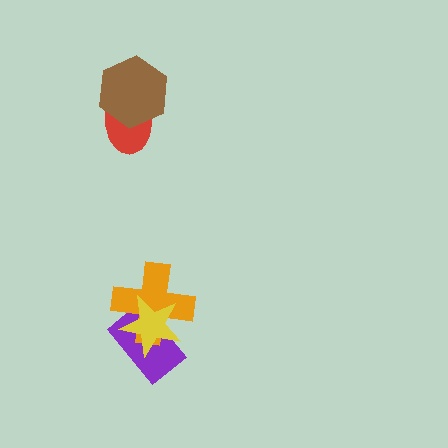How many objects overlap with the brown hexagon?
1 object overlaps with the brown hexagon.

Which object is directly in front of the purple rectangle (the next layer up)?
The orange cross is directly in front of the purple rectangle.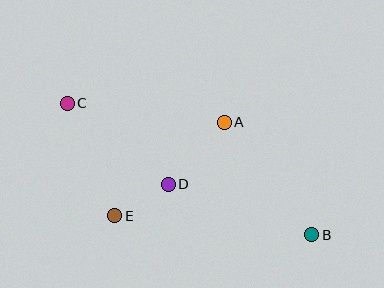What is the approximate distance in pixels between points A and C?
The distance between A and C is approximately 158 pixels.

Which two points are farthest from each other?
Points B and C are farthest from each other.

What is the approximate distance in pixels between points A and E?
The distance between A and E is approximately 144 pixels.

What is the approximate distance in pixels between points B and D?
The distance between B and D is approximately 152 pixels.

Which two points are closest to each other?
Points D and E are closest to each other.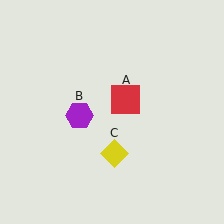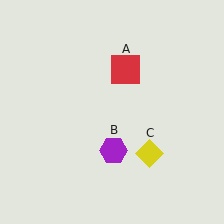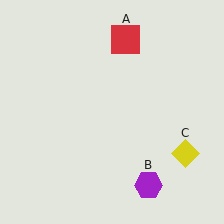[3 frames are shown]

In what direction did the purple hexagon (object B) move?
The purple hexagon (object B) moved down and to the right.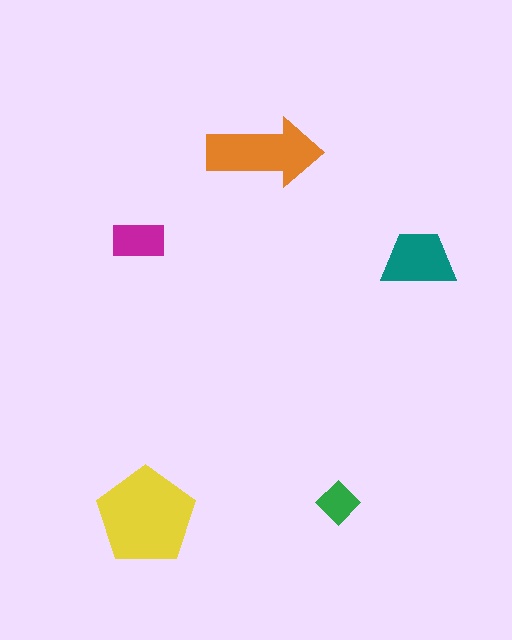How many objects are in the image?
There are 5 objects in the image.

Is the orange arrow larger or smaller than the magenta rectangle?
Larger.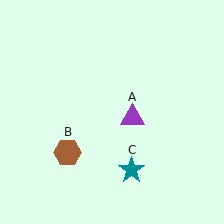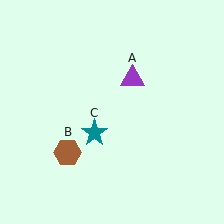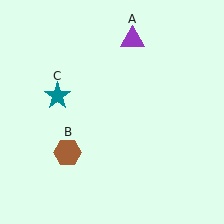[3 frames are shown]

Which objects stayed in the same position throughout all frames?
Brown hexagon (object B) remained stationary.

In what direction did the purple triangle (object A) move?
The purple triangle (object A) moved up.